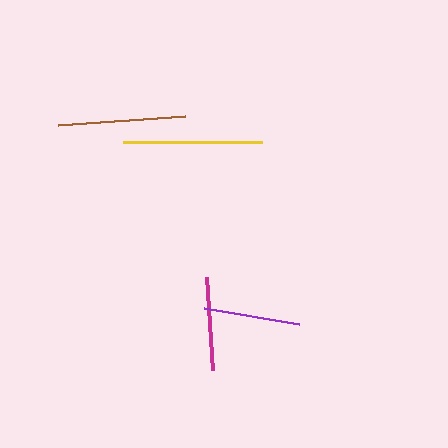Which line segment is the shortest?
The magenta line is the shortest at approximately 93 pixels.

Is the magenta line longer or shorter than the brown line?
The brown line is longer than the magenta line.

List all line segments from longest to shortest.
From longest to shortest: yellow, brown, purple, magenta.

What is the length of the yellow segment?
The yellow segment is approximately 139 pixels long.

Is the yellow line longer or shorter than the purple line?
The yellow line is longer than the purple line.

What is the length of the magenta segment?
The magenta segment is approximately 93 pixels long.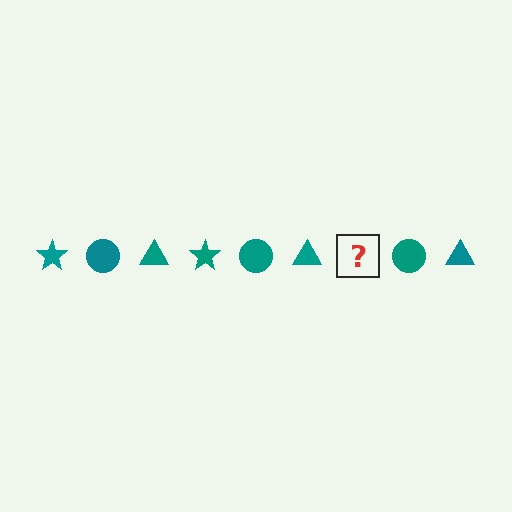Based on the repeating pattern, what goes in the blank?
The blank should be a teal star.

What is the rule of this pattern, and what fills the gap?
The rule is that the pattern cycles through star, circle, triangle shapes in teal. The gap should be filled with a teal star.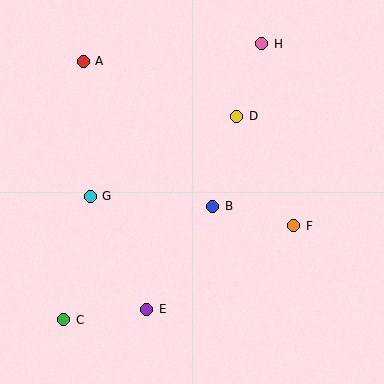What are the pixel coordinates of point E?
Point E is at (147, 309).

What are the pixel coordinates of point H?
Point H is at (262, 44).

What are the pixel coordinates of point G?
Point G is at (90, 196).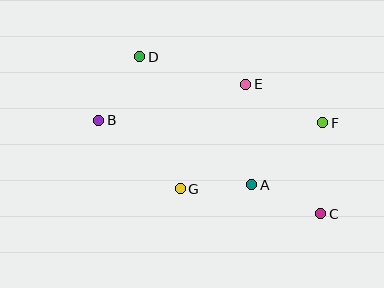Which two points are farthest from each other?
Points B and C are farthest from each other.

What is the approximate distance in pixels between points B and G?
The distance between B and G is approximately 106 pixels.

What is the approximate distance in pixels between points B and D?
The distance between B and D is approximately 75 pixels.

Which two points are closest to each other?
Points A and G are closest to each other.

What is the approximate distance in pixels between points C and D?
The distance between C and D is approximately 240 pixels.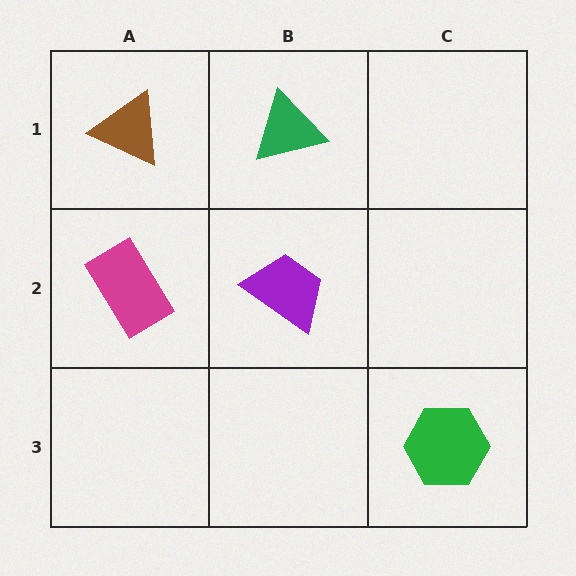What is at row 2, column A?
A magenta rectangle.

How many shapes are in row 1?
2 shapes.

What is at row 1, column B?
A green triangle.